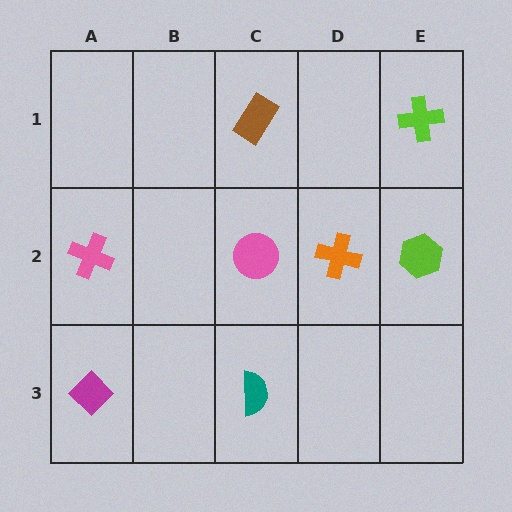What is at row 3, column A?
A magenta diamond.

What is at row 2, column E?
A lime hexagon.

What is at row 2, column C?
A pink circle.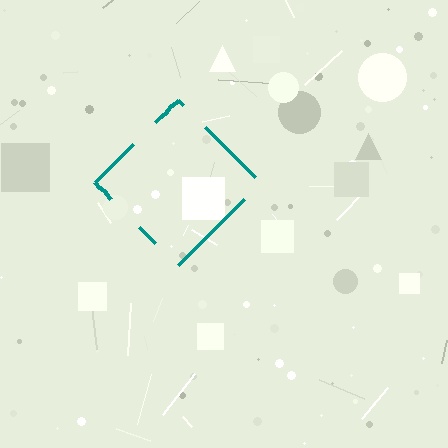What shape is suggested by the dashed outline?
The dashed outline suggests a diamond.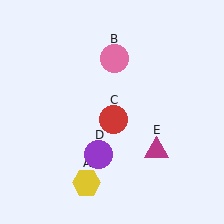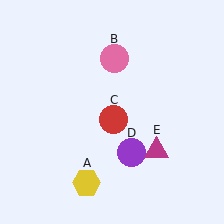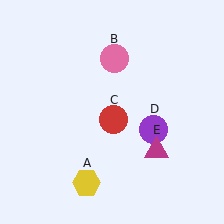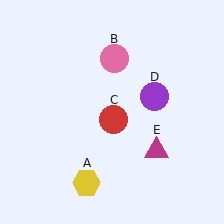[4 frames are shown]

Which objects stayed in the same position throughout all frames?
Yellow hexagon (object A) and pink circle (object B) and red circle (object C) and magenta triangle (object E) remained stationary.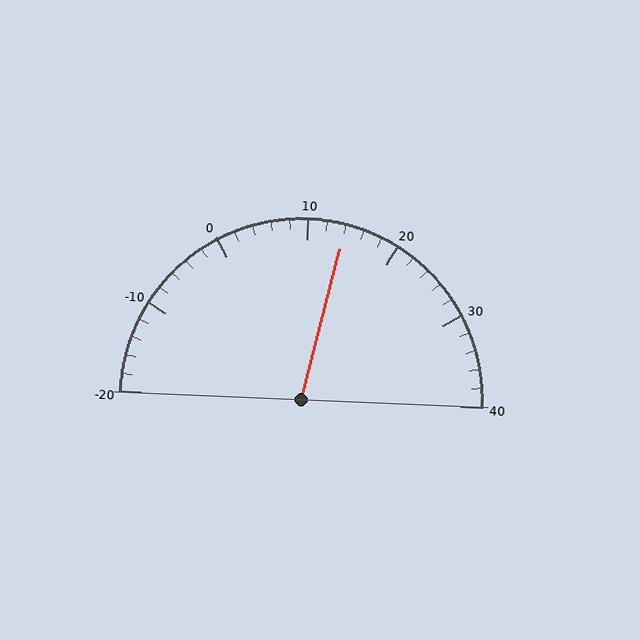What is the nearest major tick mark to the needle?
The nearest major tick mark is 10.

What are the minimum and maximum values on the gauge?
The gauge ranges from -20 to 40.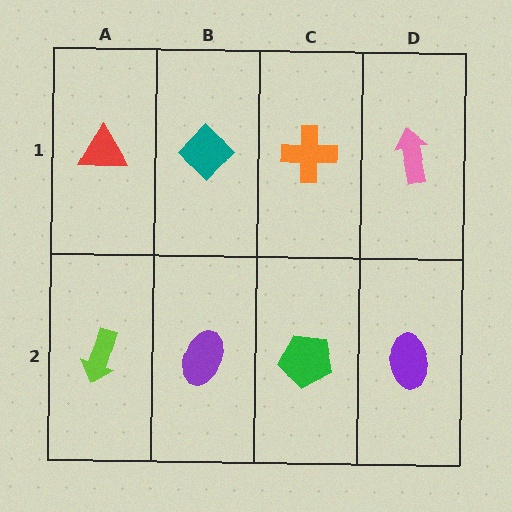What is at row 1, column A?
A red triangle.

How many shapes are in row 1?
4 shapes.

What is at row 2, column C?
A green pentagon.